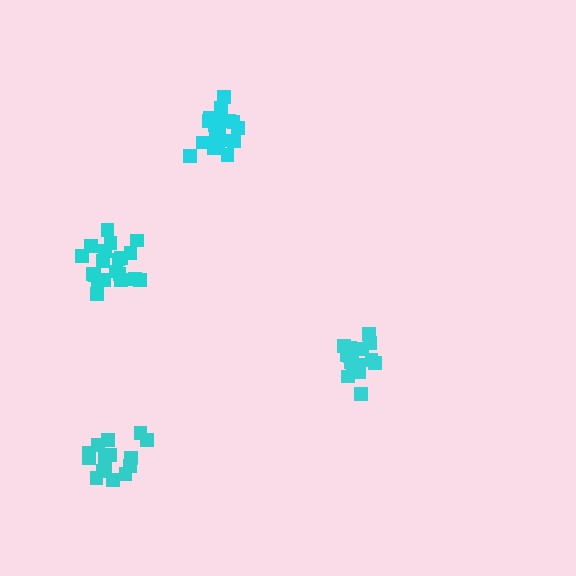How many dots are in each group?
Group 1: 15 dots, Group 2: 19 dots, Group 3: 19 dots, Group 4: 20 dots (73 total).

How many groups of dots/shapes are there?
There are 4 groups.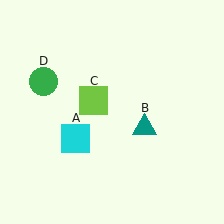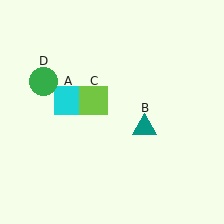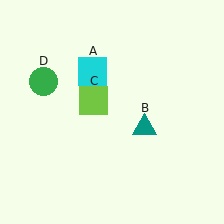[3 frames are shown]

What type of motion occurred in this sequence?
The cyan square (object A) rotated clockwise around the center of the scene.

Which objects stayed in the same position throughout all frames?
Teal triangle (object B) and lime square (object C) and green circle (object D) remained stationary.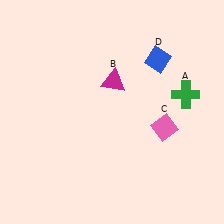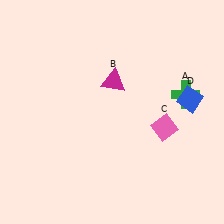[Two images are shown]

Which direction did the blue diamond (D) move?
The blue diamond (D) moved down.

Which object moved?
The blue diamond (D) moved down.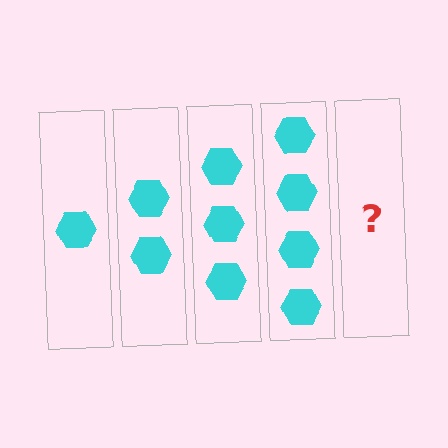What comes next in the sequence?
The next element should be 5 hexagons.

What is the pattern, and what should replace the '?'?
The pattern is that each step adds one more hexagon. The '?' should be 5 hexagons.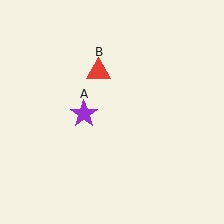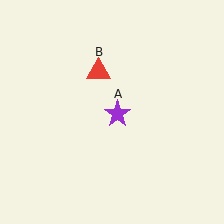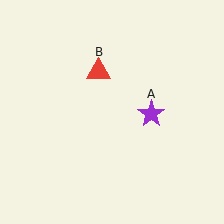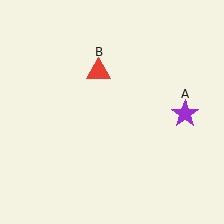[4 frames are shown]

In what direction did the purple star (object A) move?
The purple star (object A) moved right.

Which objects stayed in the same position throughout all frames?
Red triangle (object B) remained stationary.